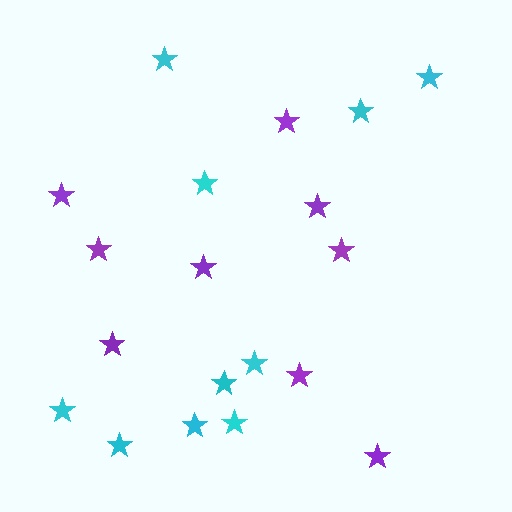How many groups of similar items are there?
There are 2 groups: one group of purple stars (9) and one group of cyan stars (10).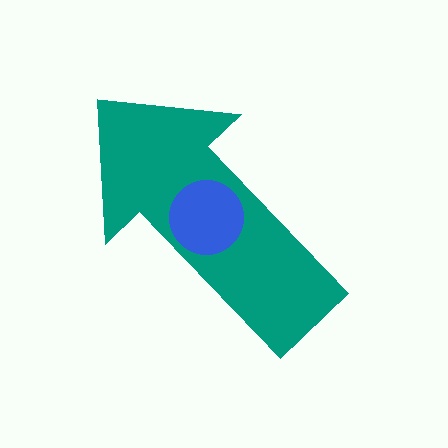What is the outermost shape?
The teal arrow.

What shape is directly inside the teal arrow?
The blue circle.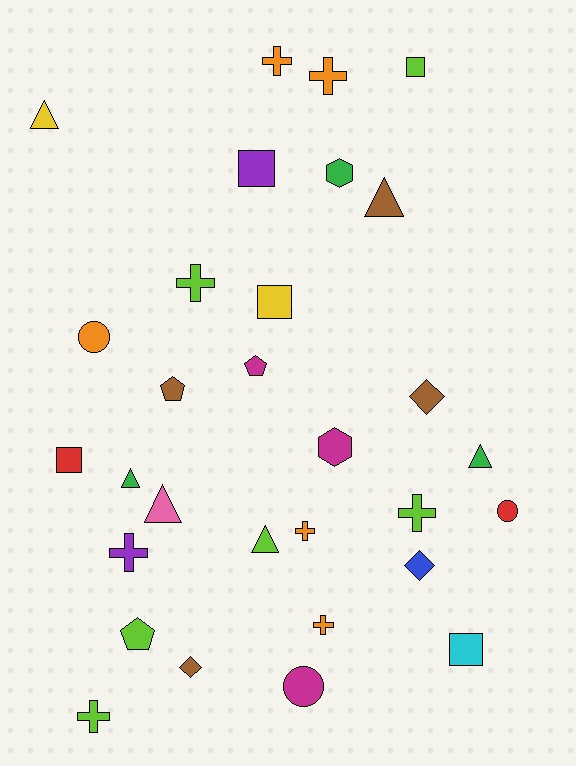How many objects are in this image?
There are 30 objects.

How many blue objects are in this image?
There is 1 blue object.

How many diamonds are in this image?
There are 3 diamonds.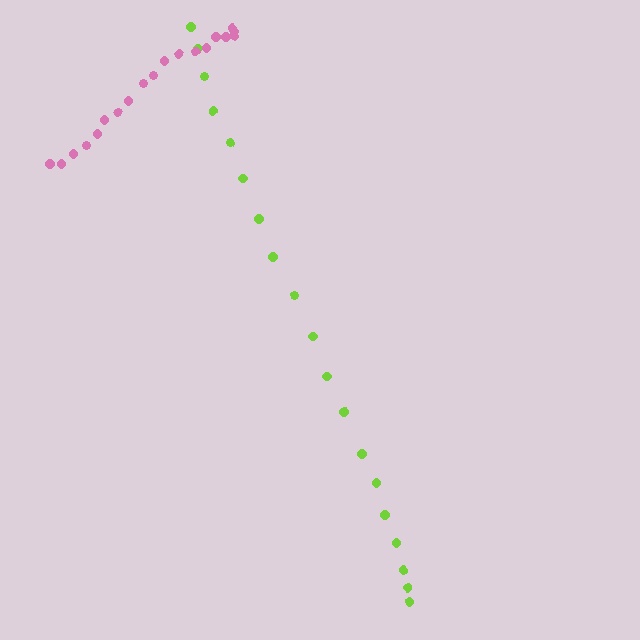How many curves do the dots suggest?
There are 2 distinct paths.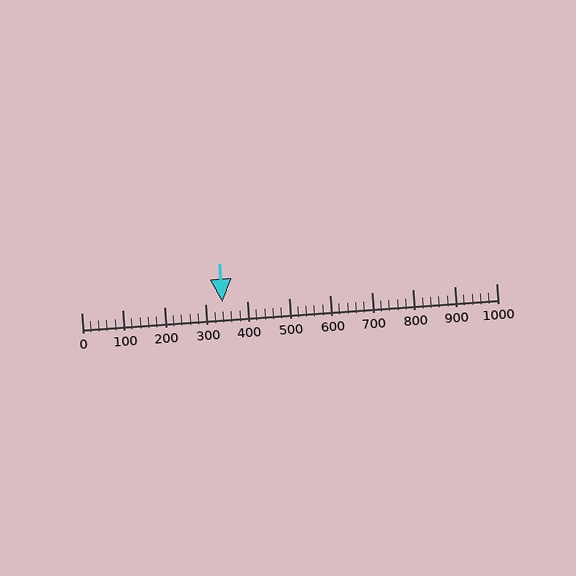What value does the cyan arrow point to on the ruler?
The cyan arrow points to approximately 340.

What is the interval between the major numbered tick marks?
The major tick marks are spaced 100 units apart.